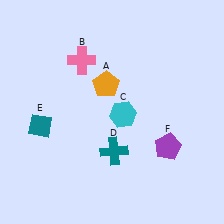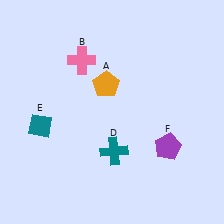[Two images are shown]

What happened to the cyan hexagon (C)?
The cyan hexagon (C) was removed in Image 2. It was in the bottom-right area of Image 1.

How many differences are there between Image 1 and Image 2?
There is 1 difference between the two images.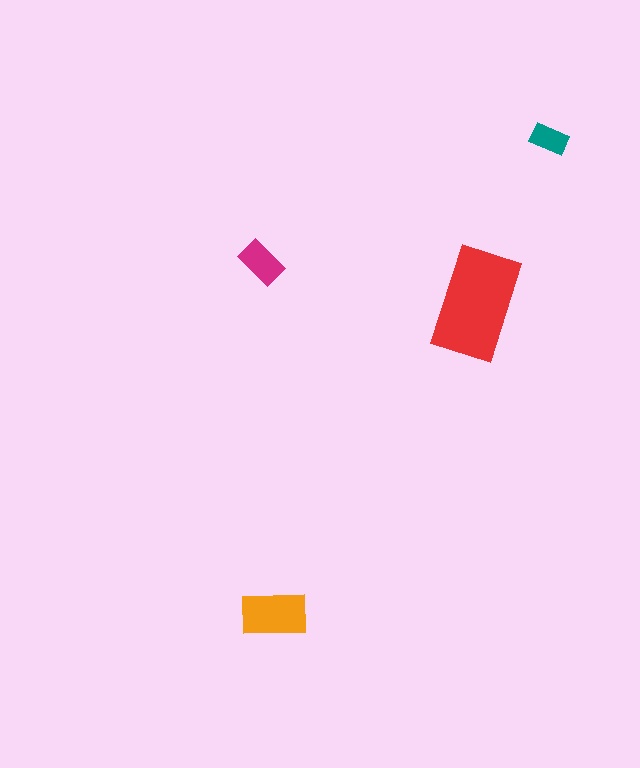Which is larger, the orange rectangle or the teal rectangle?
The orange one.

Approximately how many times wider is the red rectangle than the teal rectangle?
About 3 times wider.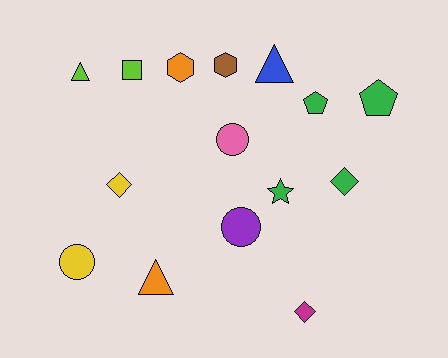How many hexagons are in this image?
There are 2 hexagons.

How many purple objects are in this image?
There is 1 purple object.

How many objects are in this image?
There are 15 objects.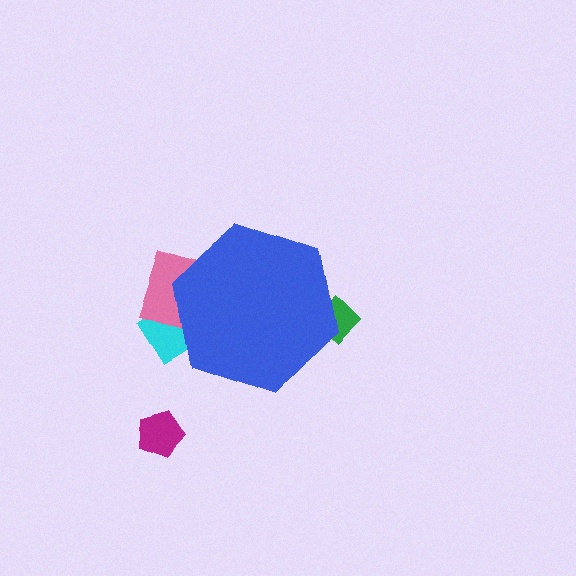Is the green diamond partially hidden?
Yes, the green diamond is partially hidden behind the blue hexagon.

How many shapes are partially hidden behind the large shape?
3 shapes are partially hidden.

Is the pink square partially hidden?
Yes, the pink square is partially hidden behind the blue hexagon.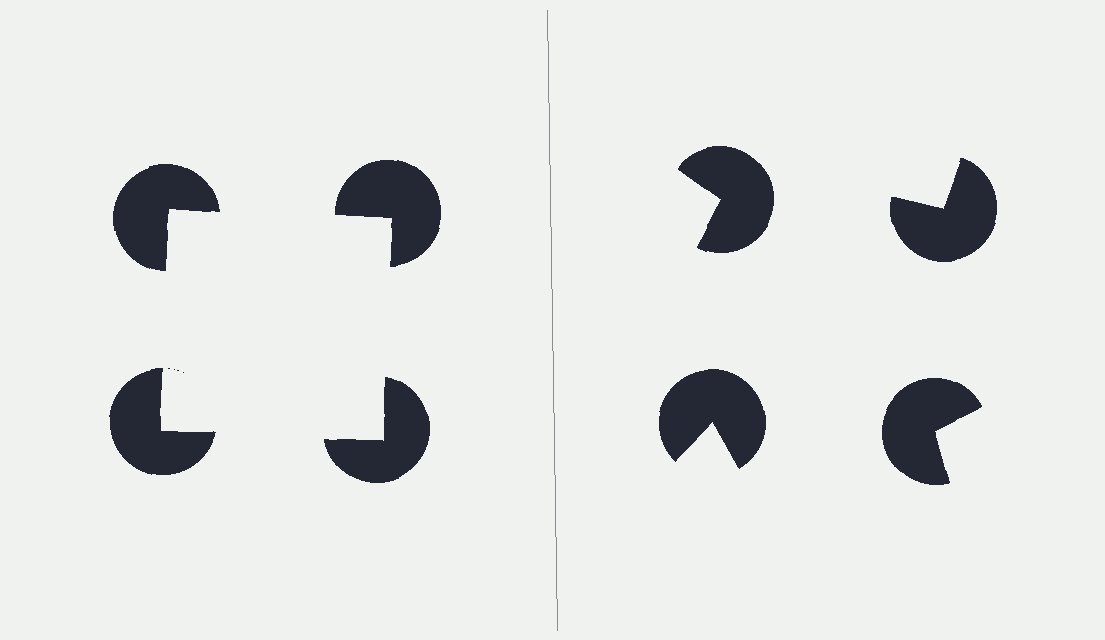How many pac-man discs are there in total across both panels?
8 — 4 on each side.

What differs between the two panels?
The pac-man discs are positioned identically on both sides; only the wedge orientations differ. On the left they align to a square; on the right they are misaligned.